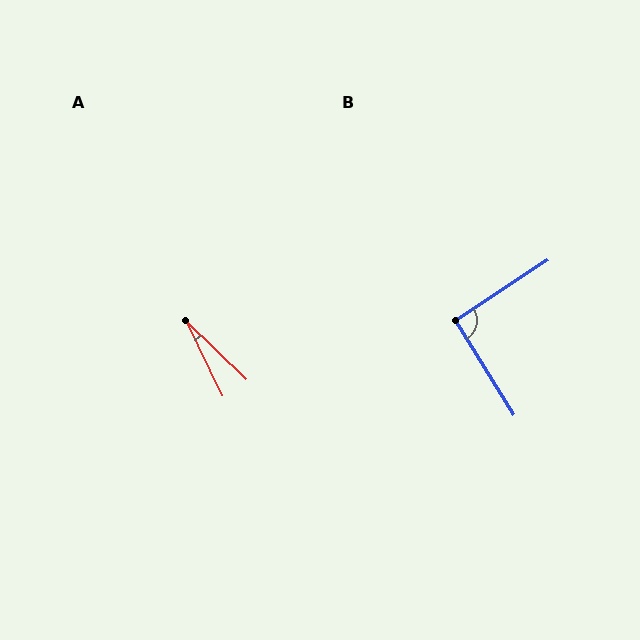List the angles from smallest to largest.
A (20°), B (91°).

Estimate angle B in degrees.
Approximately 91 degrees.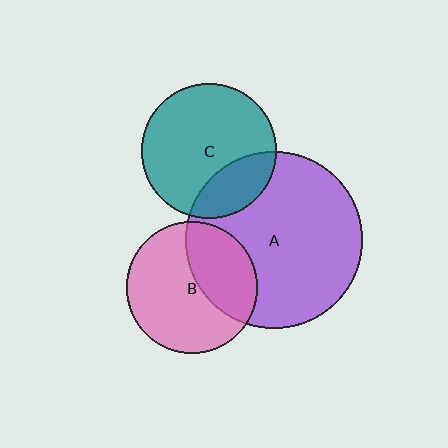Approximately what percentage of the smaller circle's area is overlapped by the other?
Approximately 25%.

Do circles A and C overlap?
Yes.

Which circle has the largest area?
Circle A (purple).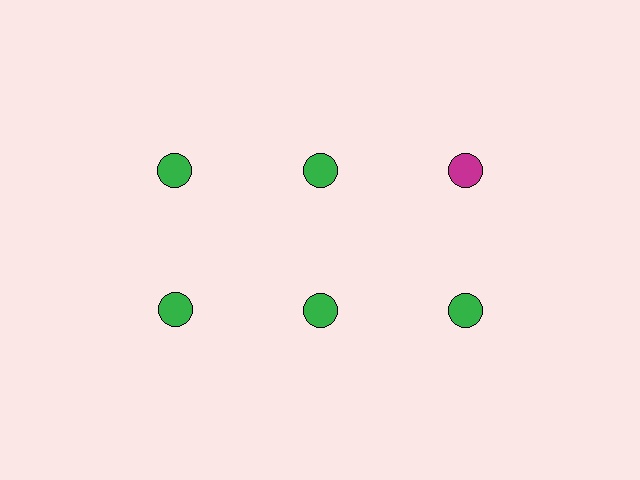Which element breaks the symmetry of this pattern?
The magenta circle in the top row, center column breaks the symmetry. All other shapes are green circles.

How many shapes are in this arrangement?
There are 6 shapes arranged in a grid pattern.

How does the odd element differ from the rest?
It has a different color: magenta instead of green.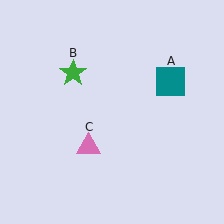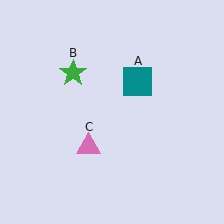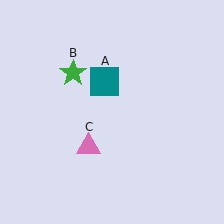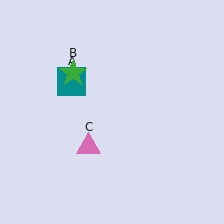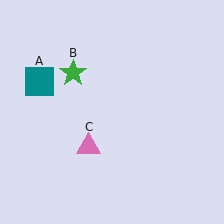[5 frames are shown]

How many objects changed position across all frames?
1 object changed position: teal square (object A).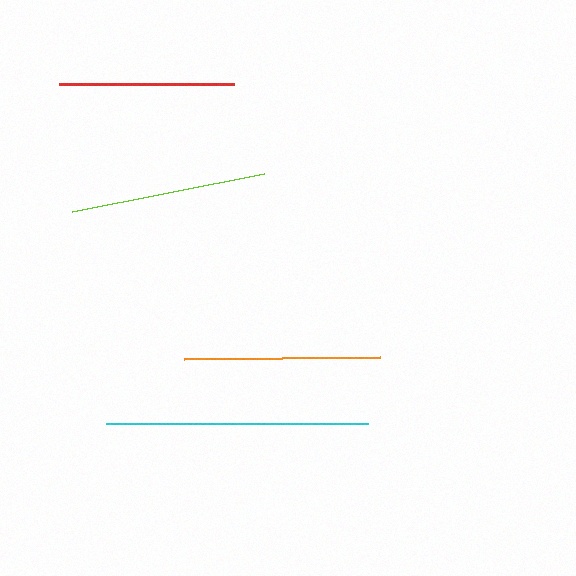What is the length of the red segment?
The red segment is approximately 175 pixels long.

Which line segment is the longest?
The cyan line is the longest at approximately 262 pixels.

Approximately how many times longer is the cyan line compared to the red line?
The cyan line is approximately 1.5 times the length of the red line.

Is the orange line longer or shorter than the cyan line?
The cyan line is longer than the orange line.